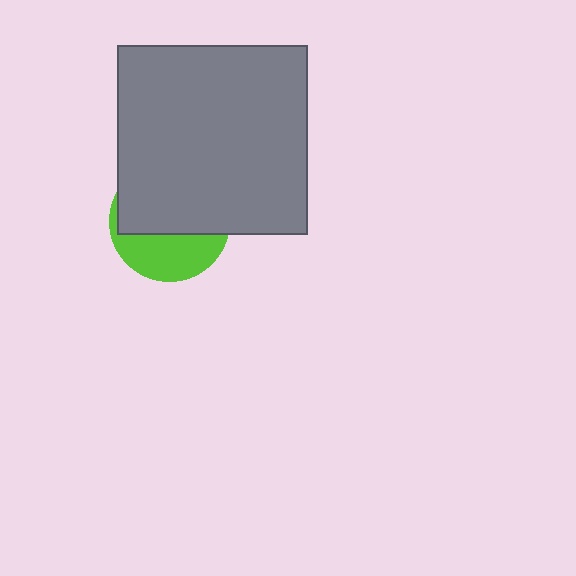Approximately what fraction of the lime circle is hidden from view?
Roughly 62% of the lime circle is hidden behind the gray square.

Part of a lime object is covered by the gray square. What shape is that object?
It is a circle.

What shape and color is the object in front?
The object in front is a gray square.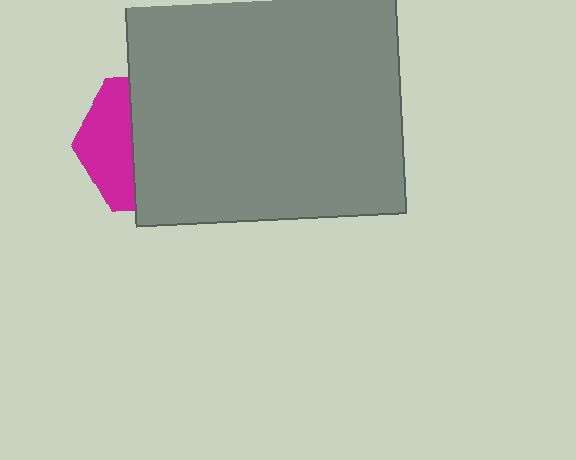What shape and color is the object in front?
The object in front is a gray rectangle.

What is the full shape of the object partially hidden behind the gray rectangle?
The partially hidden object is a magenta hexagon.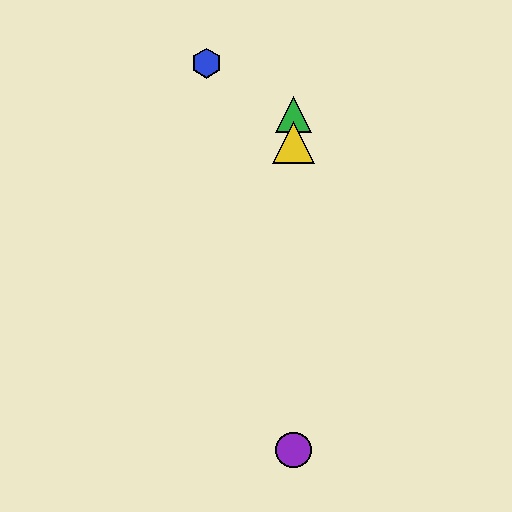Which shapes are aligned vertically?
The red hexagon, the green triangle, the yellow triangle, the purple circle are aligned vertically.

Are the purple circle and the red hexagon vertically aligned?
Yes, both are at x≈294.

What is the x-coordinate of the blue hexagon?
The blue hexagon is at x≈206.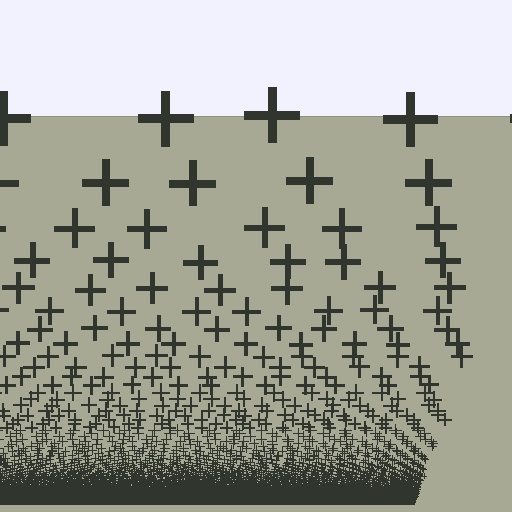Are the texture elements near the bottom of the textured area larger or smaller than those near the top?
Smaller. The gradient is inverted — elements near the bottom are smaller and denser.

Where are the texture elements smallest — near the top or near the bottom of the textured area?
Near the bottom.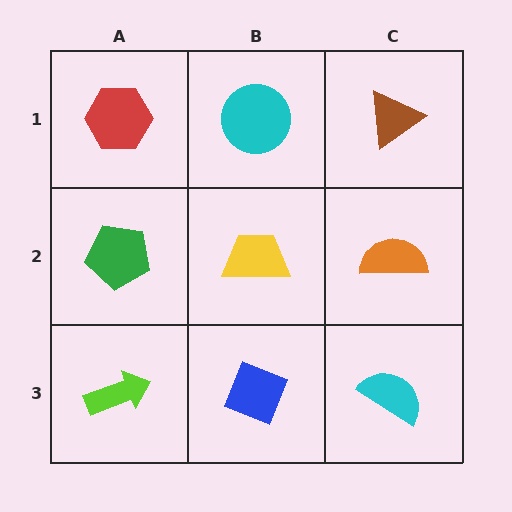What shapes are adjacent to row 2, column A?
A red hexagon (row 1, column A), a lime arrow (row 3, column A), a yellow trapezoid (row 2, column B).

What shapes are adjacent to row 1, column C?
An orange semicircle (row 2, column C), a cyan circle (row 1, column B).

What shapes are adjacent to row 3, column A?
A green pentagon (row 2, column A), a blue diamond (row 3, column B).